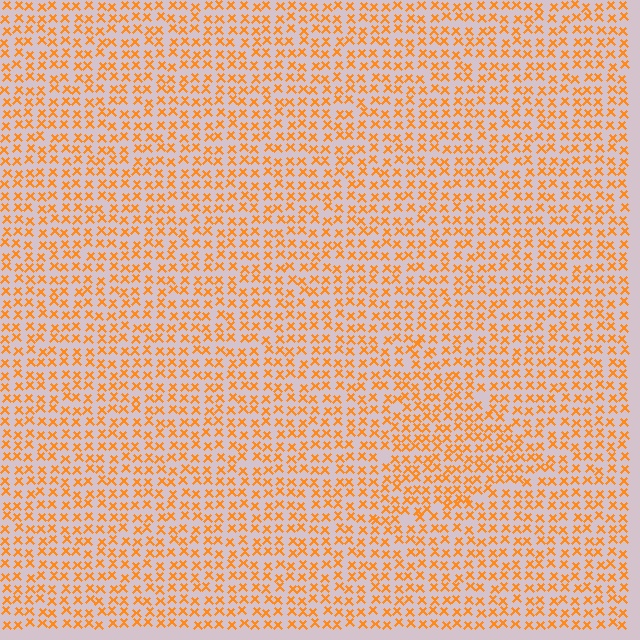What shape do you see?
I see a triangle.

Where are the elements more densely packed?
The elements are more densely packed inside the triangle boundary.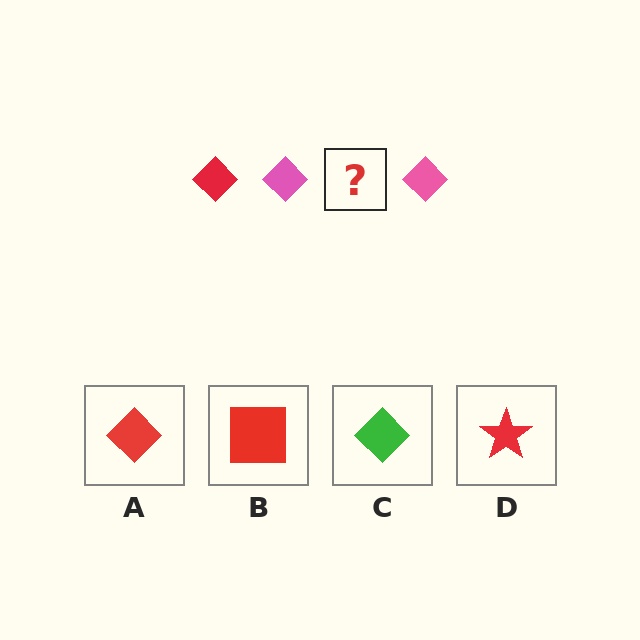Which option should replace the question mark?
Option A.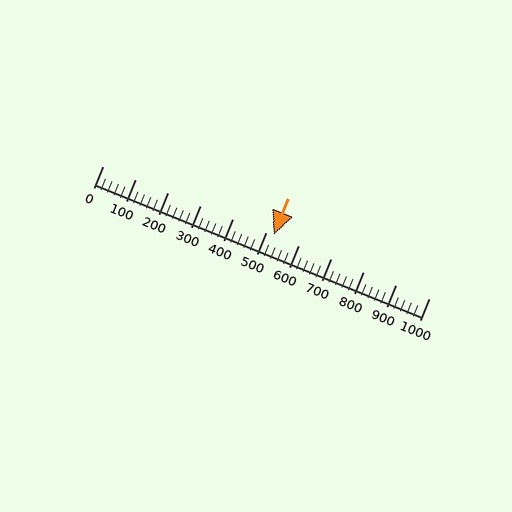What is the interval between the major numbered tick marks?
The major tick marks are spaced 100 units apart.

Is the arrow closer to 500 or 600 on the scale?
The arrow is closer to 500.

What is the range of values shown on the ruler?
The ruler shows values from 0 to 1000.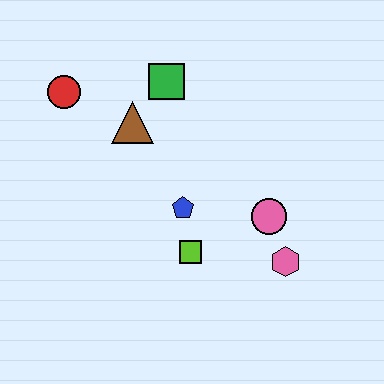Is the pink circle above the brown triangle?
No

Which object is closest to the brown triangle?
The green square is closest to the brown triangle.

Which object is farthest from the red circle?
The pink hexagon is farthest from the red circle.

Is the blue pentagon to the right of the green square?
Yes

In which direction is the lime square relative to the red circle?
The lime square is below the red circle.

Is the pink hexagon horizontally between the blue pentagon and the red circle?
No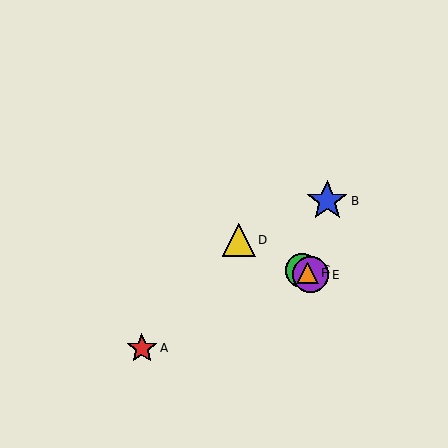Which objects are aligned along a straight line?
Objects C, D, E, F are aligned along a straight line.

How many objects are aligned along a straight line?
4 objects (C, D, E, F) are aligned along a straight line.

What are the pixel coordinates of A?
Object A is at (142, 348).